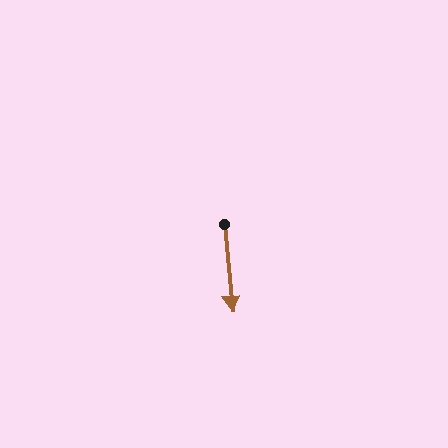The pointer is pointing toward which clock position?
Roughly 6 o'clock.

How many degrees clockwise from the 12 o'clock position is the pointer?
Approximately 175 degrees.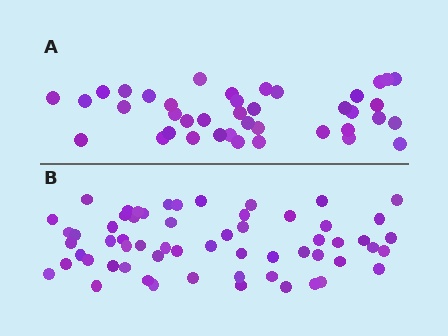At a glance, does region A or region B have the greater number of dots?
Region B (the bottom region) has more dots.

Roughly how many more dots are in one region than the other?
Region B has approximately 20 more dots than region A.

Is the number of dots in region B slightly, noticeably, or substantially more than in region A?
Region B has substantially more. The ratio is roughly 1.5 to 1.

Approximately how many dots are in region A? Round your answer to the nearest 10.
About 40 dots.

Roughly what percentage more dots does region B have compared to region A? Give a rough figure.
About 50% more.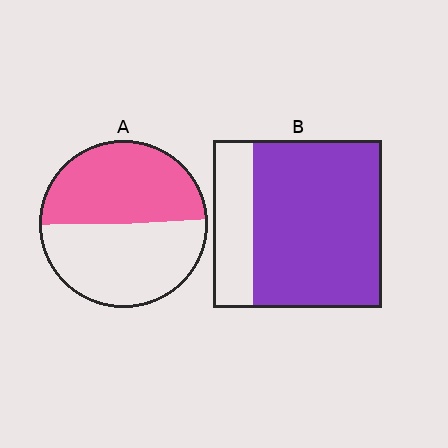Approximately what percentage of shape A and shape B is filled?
A is approximately 50% and B is approximately 75%.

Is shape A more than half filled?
Roughly half.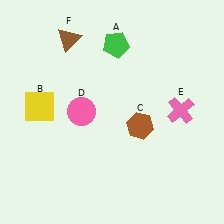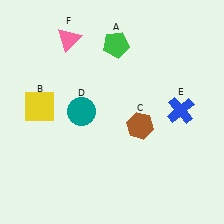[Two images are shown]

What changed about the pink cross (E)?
In Image 1, E is pink. In Image 2, it changed to blue.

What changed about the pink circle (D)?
In Image 1, D is pink. In Image 2, it changed to teal.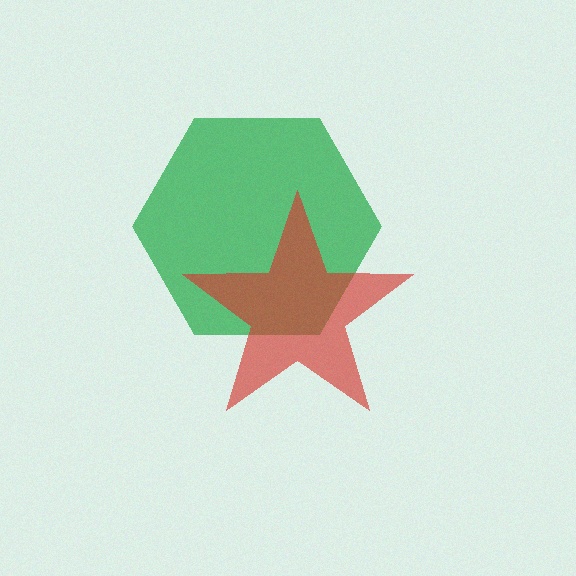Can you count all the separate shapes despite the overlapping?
Yes, there are 2 separate shapes.